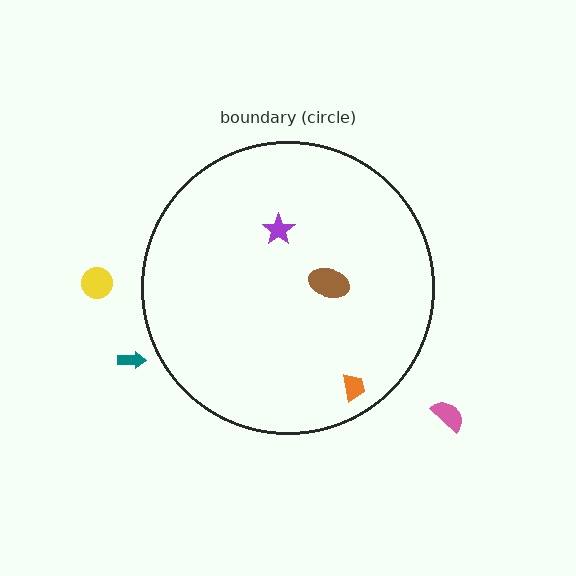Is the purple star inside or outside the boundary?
Inside.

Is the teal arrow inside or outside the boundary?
Outside.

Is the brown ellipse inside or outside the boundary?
Inside.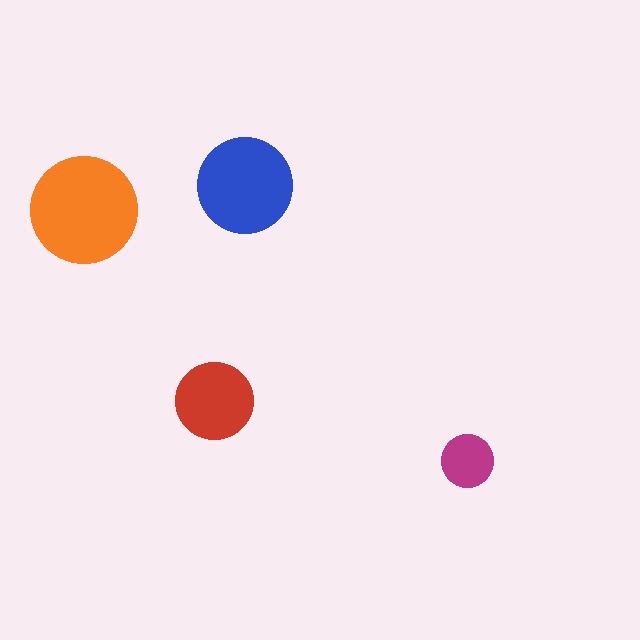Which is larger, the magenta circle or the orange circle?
The orange one.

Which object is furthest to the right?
The magenta circle is rightmost.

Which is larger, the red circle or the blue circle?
The blue one.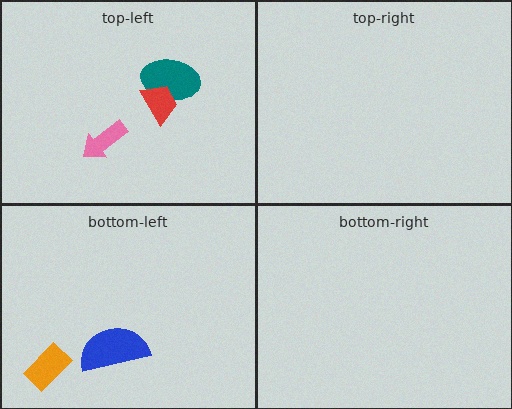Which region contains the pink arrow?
The top-left region.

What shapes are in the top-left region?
The teal ellipse, the pink arrow, the red trapezoid.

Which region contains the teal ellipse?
The top-left region.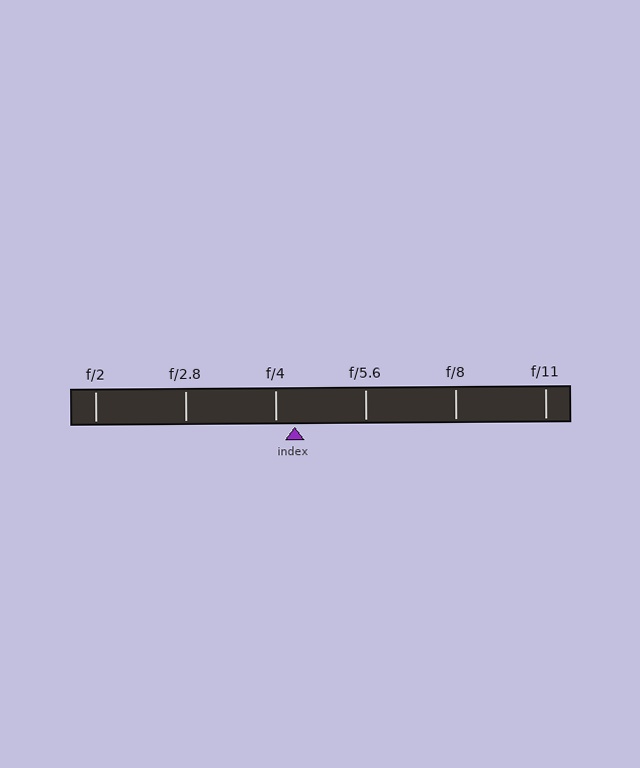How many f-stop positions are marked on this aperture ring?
There are 6 f-stop positions marked.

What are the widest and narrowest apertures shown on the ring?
The widest aperture shown is f/2 and the narrowest is f/11.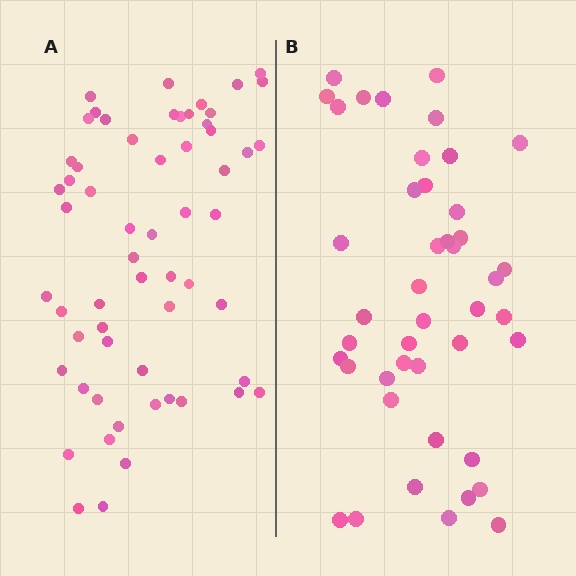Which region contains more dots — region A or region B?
Region A (the left region) has more dots.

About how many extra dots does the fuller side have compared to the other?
Region A has approximately 15 more dots than region B.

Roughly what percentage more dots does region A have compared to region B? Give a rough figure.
About 35% more.